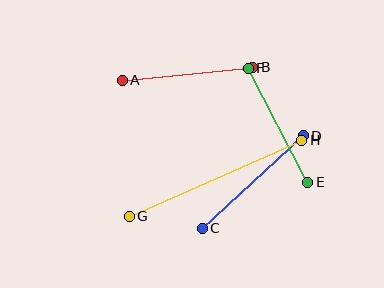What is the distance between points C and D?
The distance is approximately 137 pixels.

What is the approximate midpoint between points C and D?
The midpoint is at approximately (253, 182) pixels.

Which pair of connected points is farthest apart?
Points G and H are farthest apart.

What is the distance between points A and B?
The distance is approximately 131 pixels.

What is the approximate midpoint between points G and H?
The midpoint is at approximately (215, 178) pixels.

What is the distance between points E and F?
The distance is approximately 129 pixels.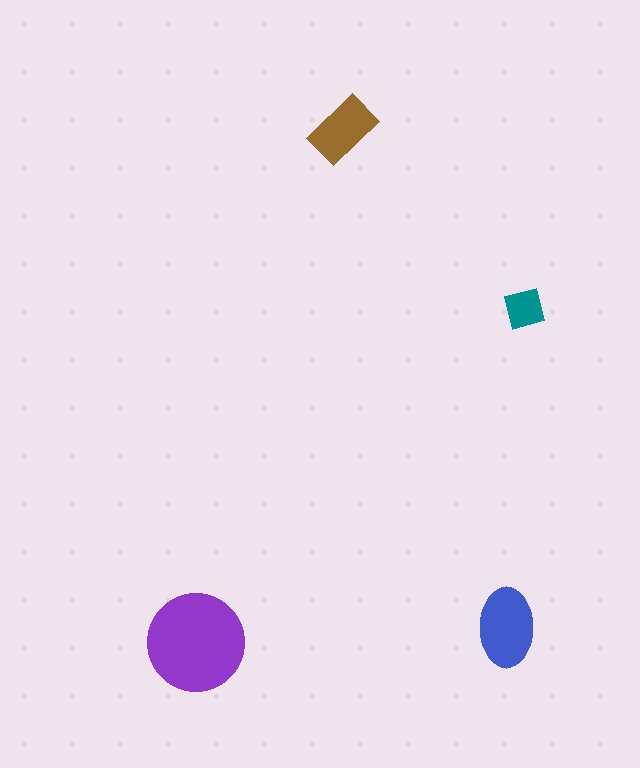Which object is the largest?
The purple circle.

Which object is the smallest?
The teal square.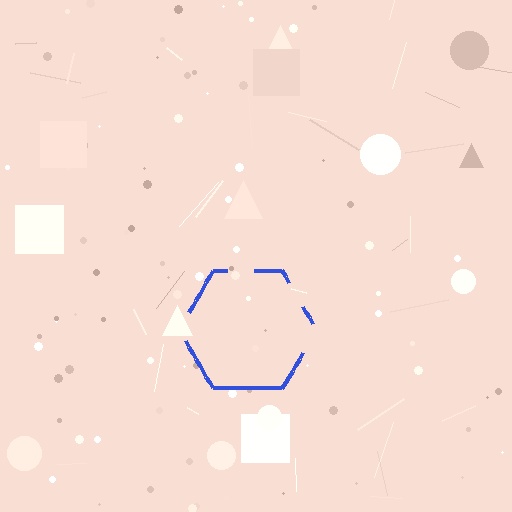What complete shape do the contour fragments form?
The contour fragments form a hexagon.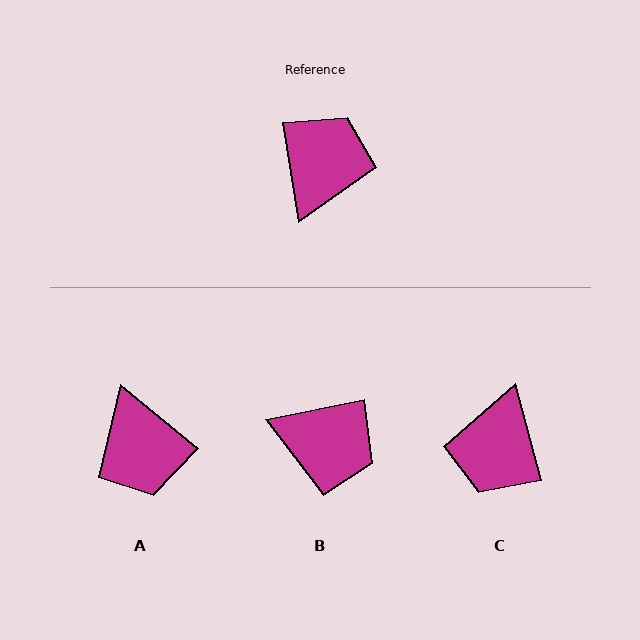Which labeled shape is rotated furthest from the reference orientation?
C, about 174 degrees away.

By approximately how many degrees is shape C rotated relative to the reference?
Approximately 174 degrees clockwise.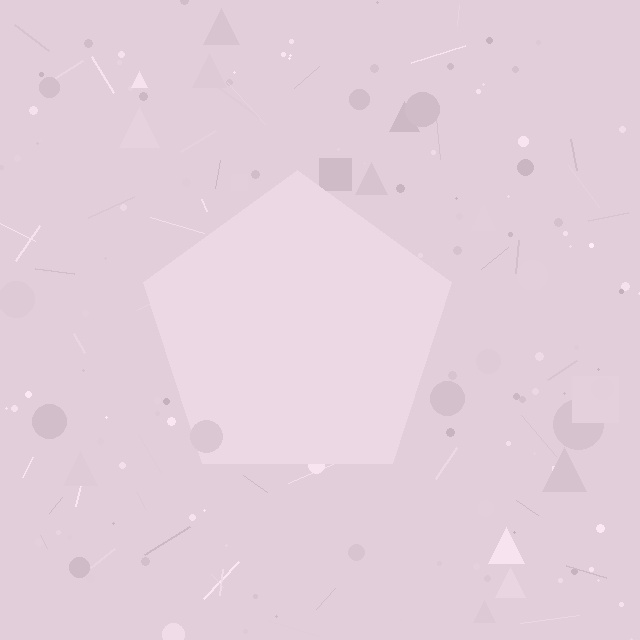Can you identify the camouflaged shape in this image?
The camouflaged shape is a pentagon.